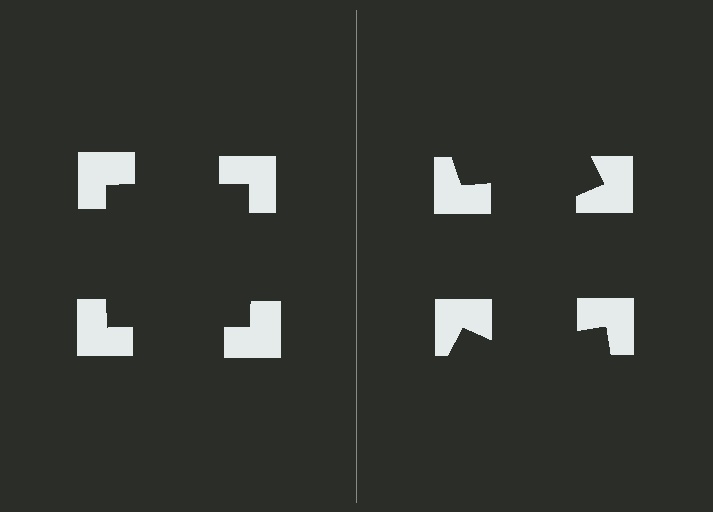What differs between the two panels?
The notched squares are positioned identically on both sides; only the wedge orientations differ. On the left they align to a square; on the right they are misaligned.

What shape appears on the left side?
An illusory square.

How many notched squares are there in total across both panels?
8 — 4 on each side.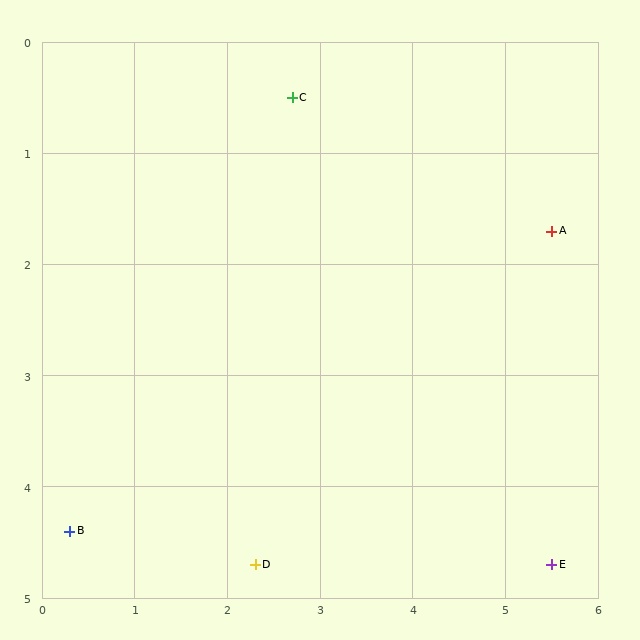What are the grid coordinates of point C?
Point C is at approximately (2.7, 0.5).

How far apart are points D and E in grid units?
Points D and E are about 3.2 grid units apart.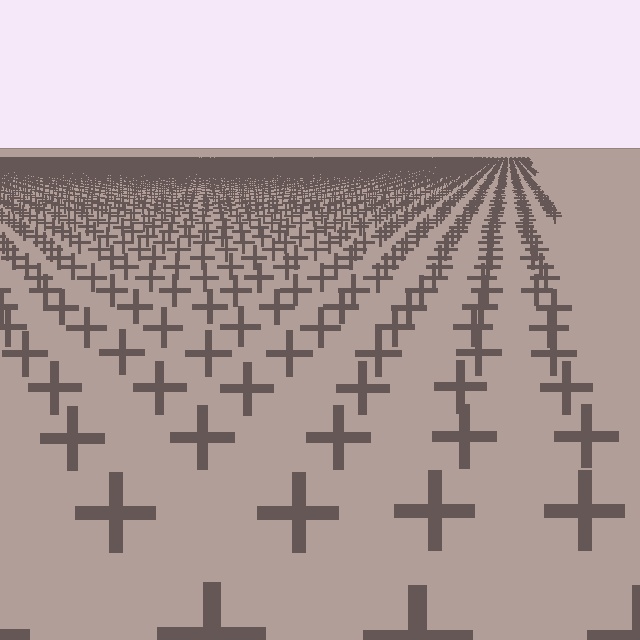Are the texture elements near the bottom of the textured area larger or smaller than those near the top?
Larger. Near the bottom, elements are closer to the viewer and appear at a bigger on-screen size.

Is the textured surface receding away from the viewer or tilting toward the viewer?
The surface is receding away from the viewer. Texture elements get smaller and denser toward the top.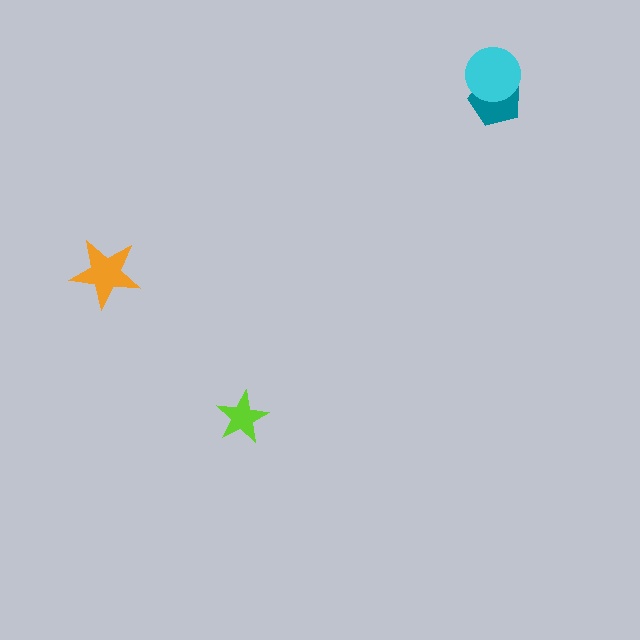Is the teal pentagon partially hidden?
Yes, it is partially covered by another shape.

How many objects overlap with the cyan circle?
1 object overlaps with the cyan circle.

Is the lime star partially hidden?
No, no other shape covers it.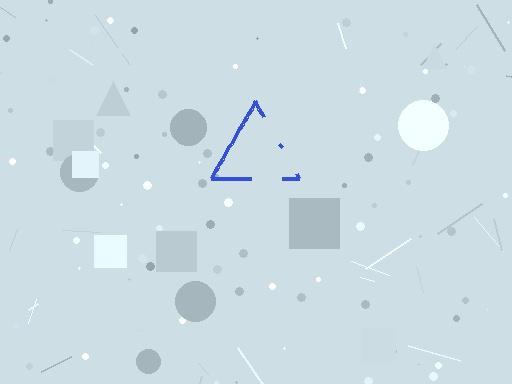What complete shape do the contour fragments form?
The contour fragments form a triangle.